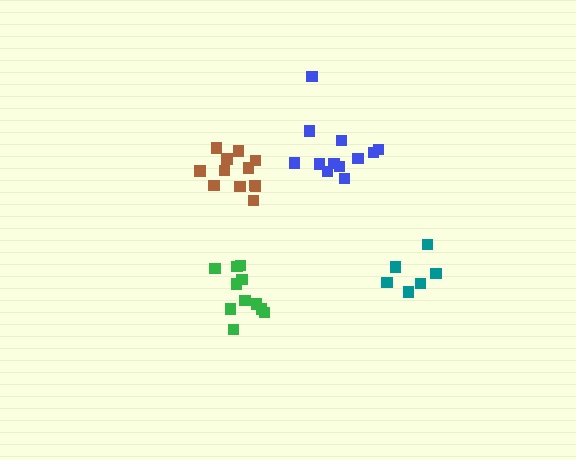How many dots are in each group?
Group 1: 12 dots, Group 2: 12 dots, Group 3: 6 dots, Group 4: 11 dots (41 total).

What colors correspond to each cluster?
The clusters are colored: blue, brown, teal, green.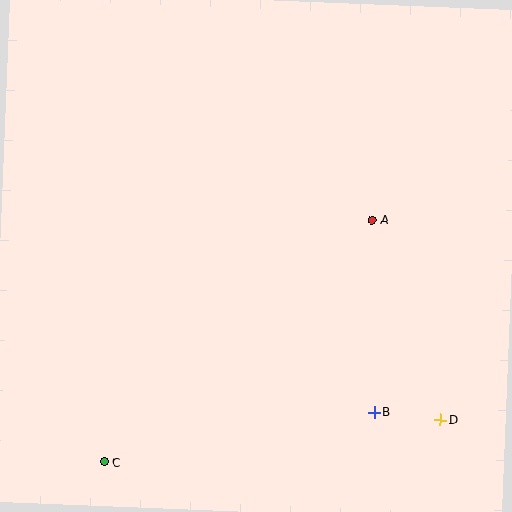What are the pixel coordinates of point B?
Point B is at (374, 412).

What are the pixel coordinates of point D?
Point D is at (440, 420).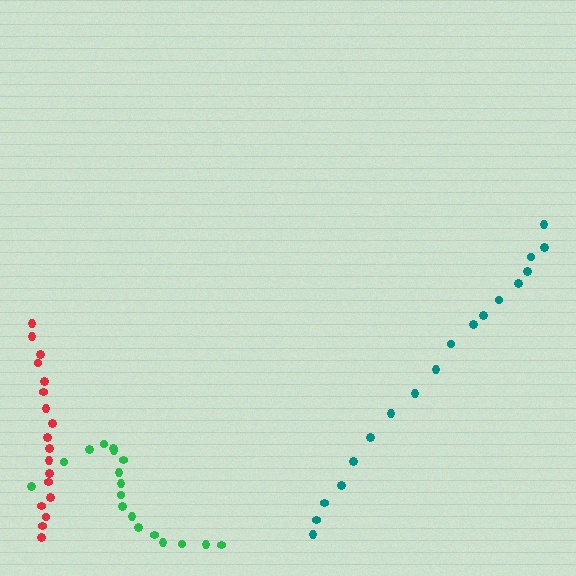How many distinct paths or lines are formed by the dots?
There are 3 distinct paths.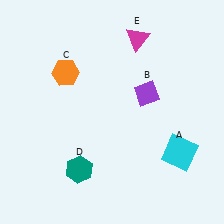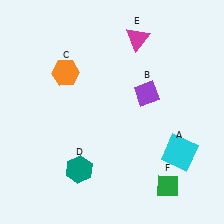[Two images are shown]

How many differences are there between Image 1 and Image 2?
There is 1 difference between the two images.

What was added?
A green diamond (F) was added in Image 2.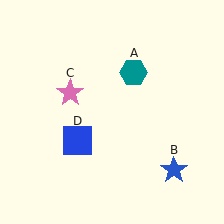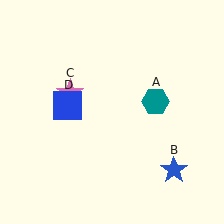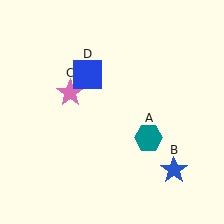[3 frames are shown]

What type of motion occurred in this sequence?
The teal hexagon (object A), blue square (object D) rotated clockwise around the center of the scene.